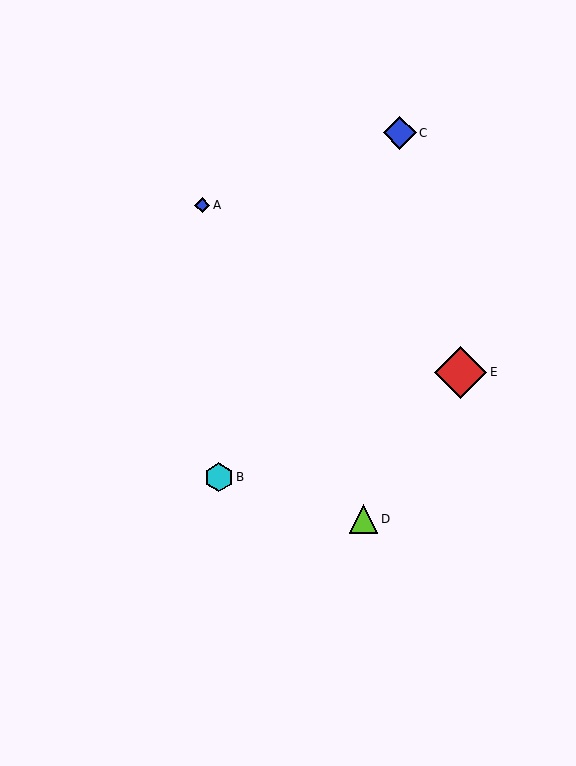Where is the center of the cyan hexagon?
The center of the cyan hexagon is at (219, 477).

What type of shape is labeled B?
Shape B is a cyan hexagon.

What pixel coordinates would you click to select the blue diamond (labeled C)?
Click at (400, 133) to select the blue diamond C.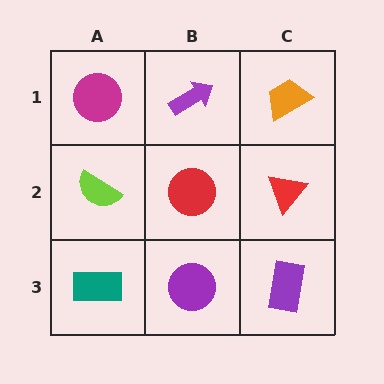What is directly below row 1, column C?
A red triangle.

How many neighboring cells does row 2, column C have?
3.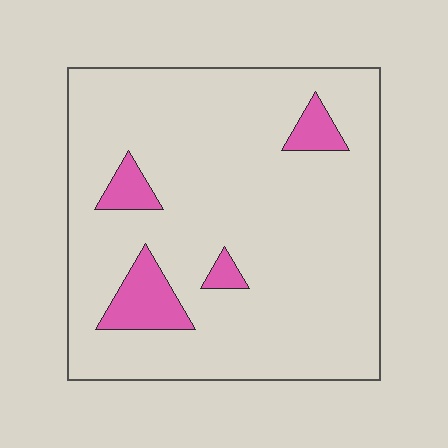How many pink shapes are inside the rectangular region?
4.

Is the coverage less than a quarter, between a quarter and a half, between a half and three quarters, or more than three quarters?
Less than a quarter.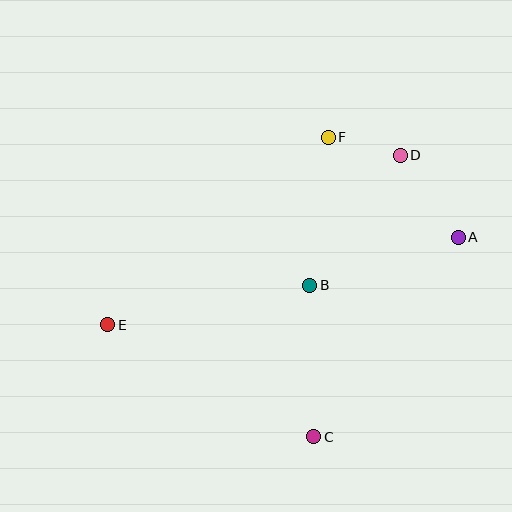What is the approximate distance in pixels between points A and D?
The distance between A and D is approximately 100 pixels.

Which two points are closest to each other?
Points D and F are closest to each other.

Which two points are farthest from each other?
Points A and E are farthest from each other.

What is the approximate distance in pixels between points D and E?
The distance between D and E is approximately 338 pixels.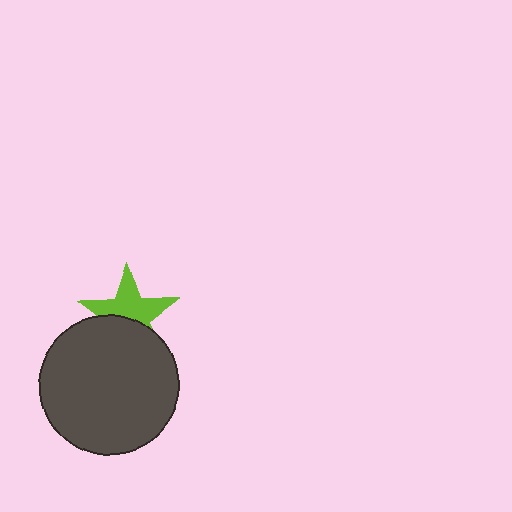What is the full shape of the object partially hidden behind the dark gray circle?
The partially hidden object is a lime star.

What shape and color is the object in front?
The object in front is a dark gray circle.